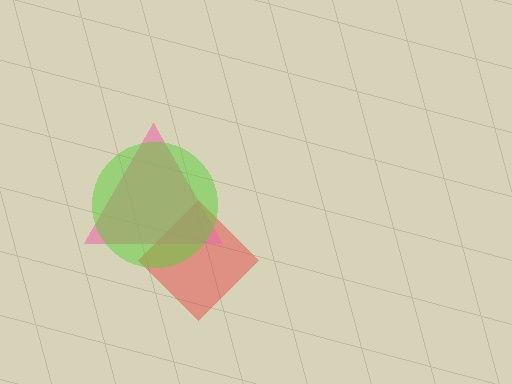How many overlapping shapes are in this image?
There are 3 overlapping shapes in the image.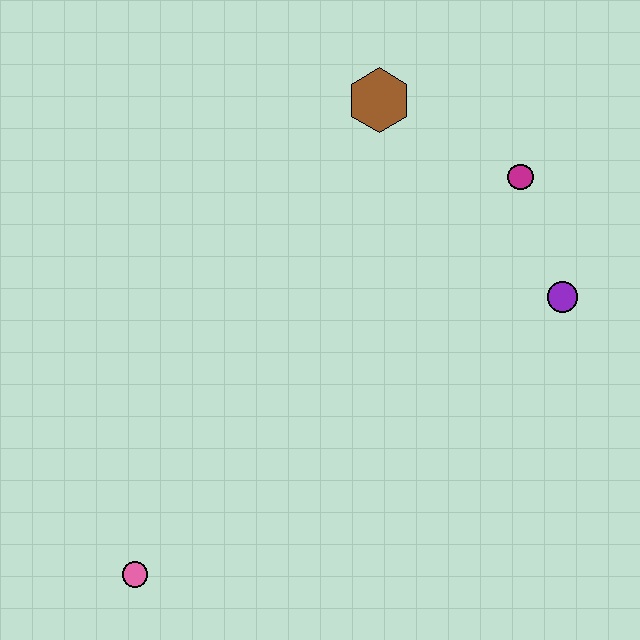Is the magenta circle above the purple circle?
Yes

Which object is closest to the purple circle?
The magenta circle is closest to the purple circle.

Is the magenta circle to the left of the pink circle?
No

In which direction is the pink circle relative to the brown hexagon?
The pink circle is below the brown hexagon.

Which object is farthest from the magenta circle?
The pink circle is farthest from the magenta circle.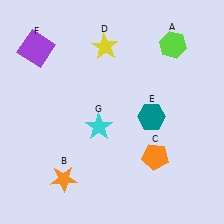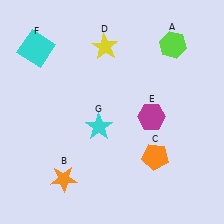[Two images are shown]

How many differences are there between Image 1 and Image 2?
There are 2 differences between the two images.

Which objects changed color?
E changed from teal to magenta. F changed from purple to cyan.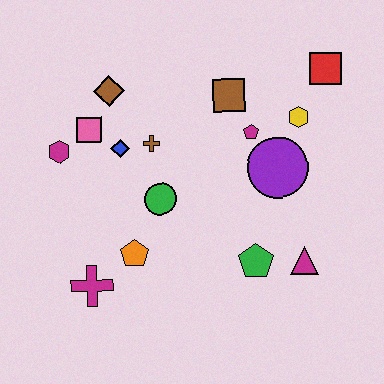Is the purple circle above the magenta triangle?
Yes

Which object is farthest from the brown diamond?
The magenta triangle is farthest from the brown diamond.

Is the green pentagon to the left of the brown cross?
No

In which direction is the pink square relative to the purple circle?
The pink square is to the left of the purple circle.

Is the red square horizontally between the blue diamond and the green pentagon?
No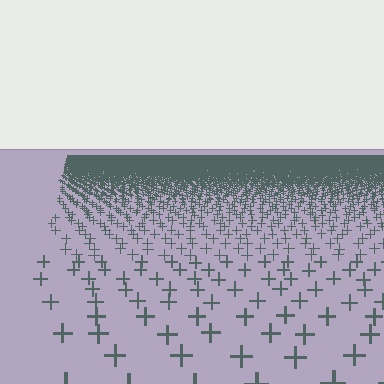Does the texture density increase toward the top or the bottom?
Density increases toward the top.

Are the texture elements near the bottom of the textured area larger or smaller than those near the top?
Larger. Near the bottom, elements are closer to the viewer and appear at a bigger on-screen size.